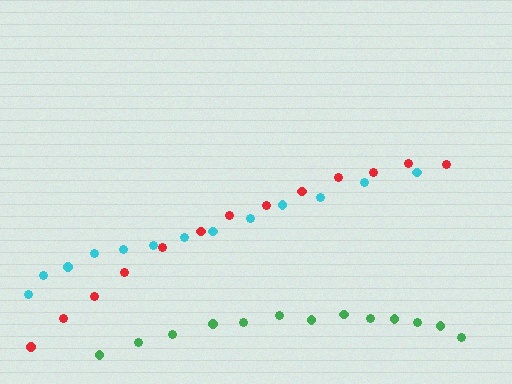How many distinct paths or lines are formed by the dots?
There are 3 distinct paths.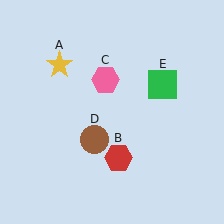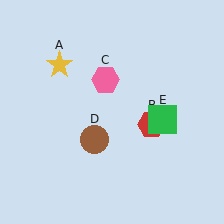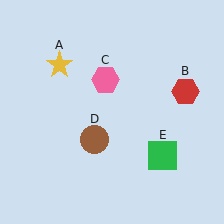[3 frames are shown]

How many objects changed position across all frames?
2 objects changed position: red hexagon (object B), green square (object E).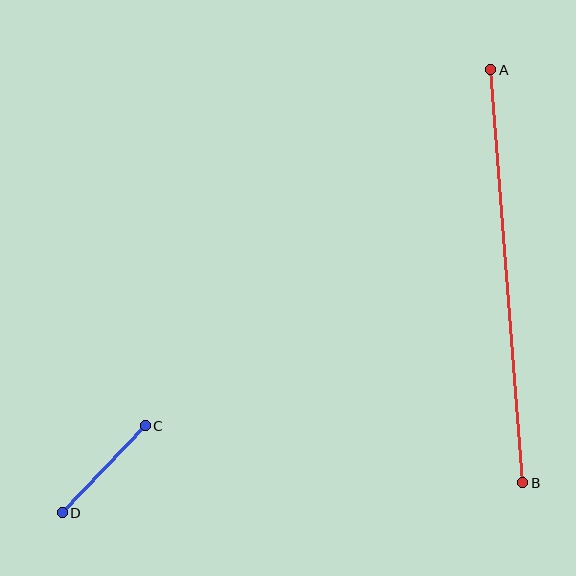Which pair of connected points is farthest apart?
Points A and B are farthest apart.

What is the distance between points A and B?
The distance is approximately 414 pixels.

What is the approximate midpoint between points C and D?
The midpoint is at approximately (104, 469) pixels.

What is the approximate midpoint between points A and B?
The midpoint is at approximately (507, 276) pixels.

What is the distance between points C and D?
The distance is approximately 120 pixels.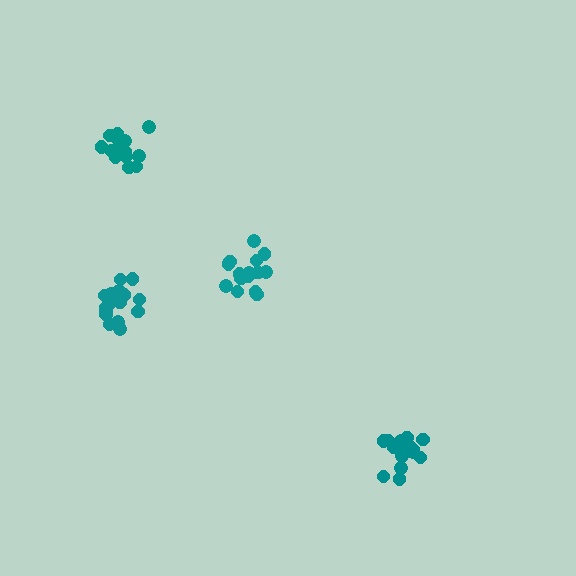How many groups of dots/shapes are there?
There are 4 groups.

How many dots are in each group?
Group 1: 17 dots, Group 2: 19 dots, Group 3: 15 dots, Group 4: 16 dots (67 total).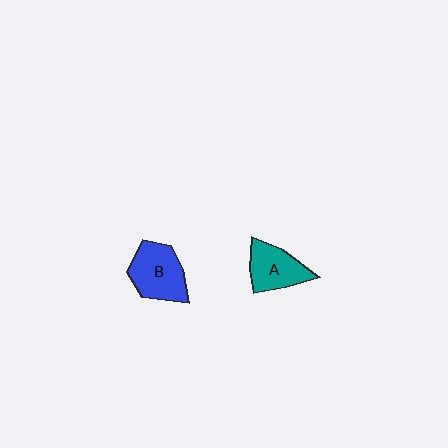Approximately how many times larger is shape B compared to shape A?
Approximately 1.2 times.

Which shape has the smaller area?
Shape A (teal).